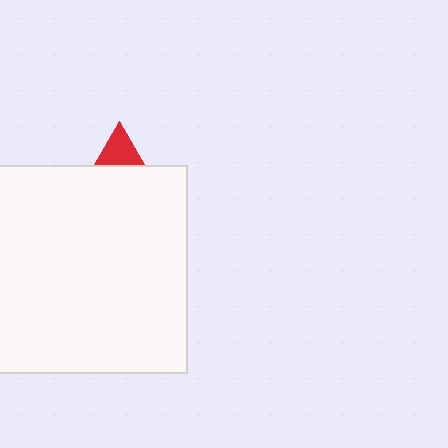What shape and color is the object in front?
The object in front is a white square.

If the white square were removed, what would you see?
You would see the complete red triangle.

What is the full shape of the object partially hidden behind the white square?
The partially hidden object is a red triangle.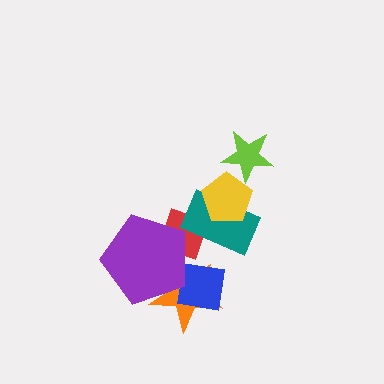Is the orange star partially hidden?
Yes, it is partially covered by another shape.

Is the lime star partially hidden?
Yes, it is partially covered by another shape.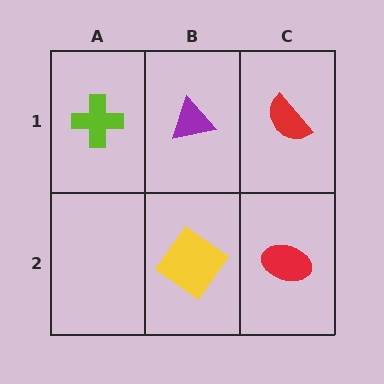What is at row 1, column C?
A red semicircle.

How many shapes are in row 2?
2 shapes.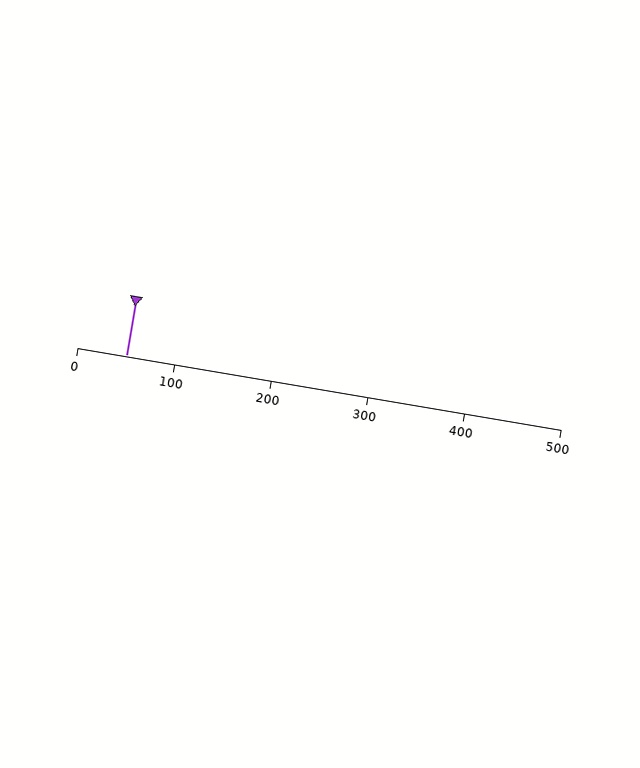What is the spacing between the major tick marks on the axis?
The major ticks are spaced 100 apart.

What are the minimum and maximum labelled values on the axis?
The axis runs from 0 to 500.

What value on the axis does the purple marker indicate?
The marker indicates approximately 50.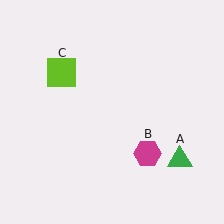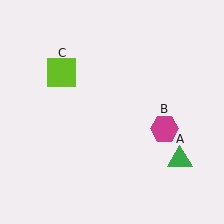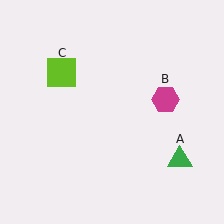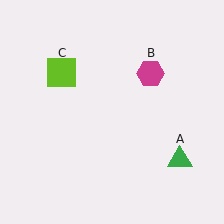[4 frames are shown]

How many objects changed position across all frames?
1 object changed position: magenta hexagon (object B).